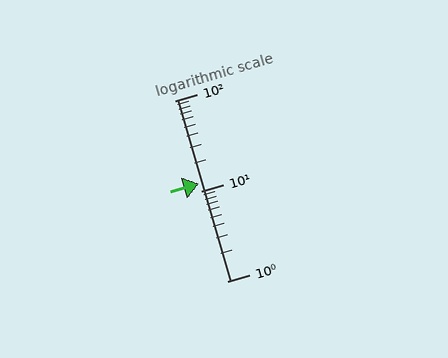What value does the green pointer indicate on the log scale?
The pointer indicates approximately 12.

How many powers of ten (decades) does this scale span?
The scale spans 2 decades, from 1 to 100.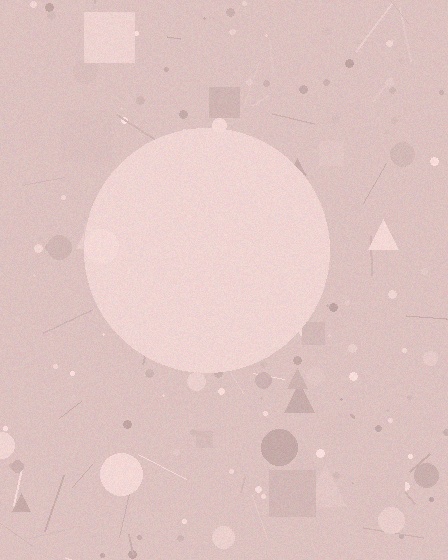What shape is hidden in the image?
A circle is hidden in the image.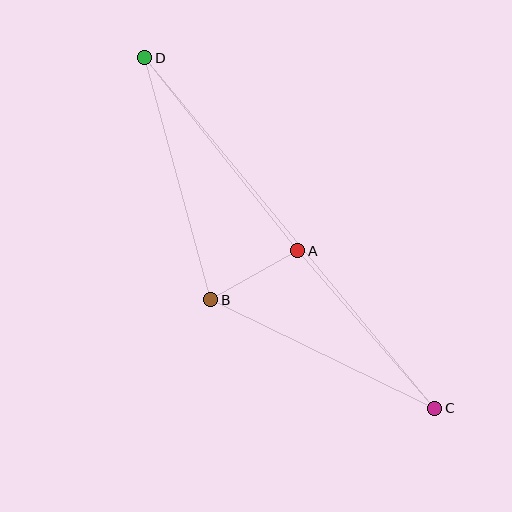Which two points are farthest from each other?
Points C and D are farthest from each other.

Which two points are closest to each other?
Points A and B are closest to each other.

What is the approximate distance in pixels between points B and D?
The distance between B and D is approximately 251 pixels.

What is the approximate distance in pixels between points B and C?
The distance between B and C is approximately 249 pixels.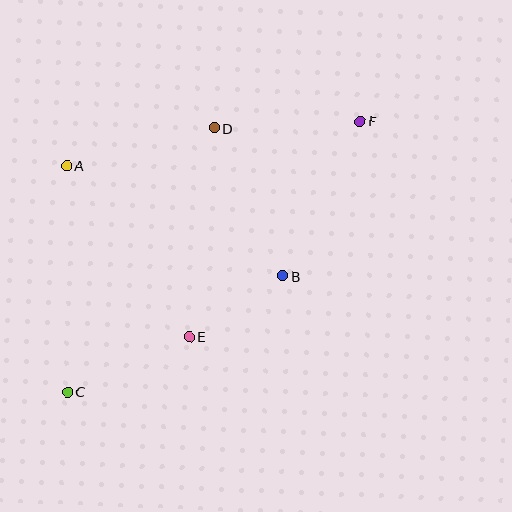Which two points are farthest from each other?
Points C and F are farthest from each other.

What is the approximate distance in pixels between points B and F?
The distance between B and F is approximately 173 pixels.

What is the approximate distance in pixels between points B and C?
The distance between B and C is approximately 245 pixels.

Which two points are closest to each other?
Points B and E are closest to each other.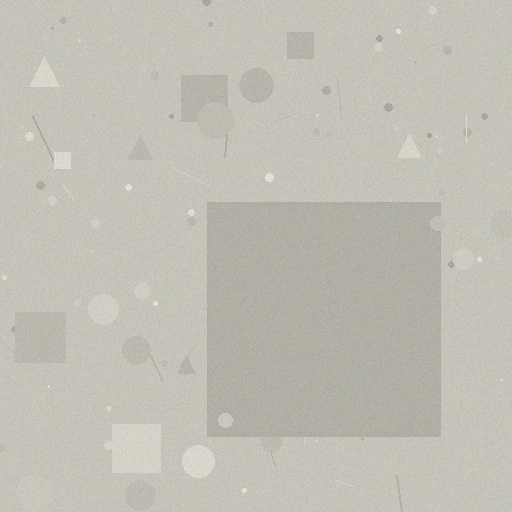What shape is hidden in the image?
A square is hidden in the image.